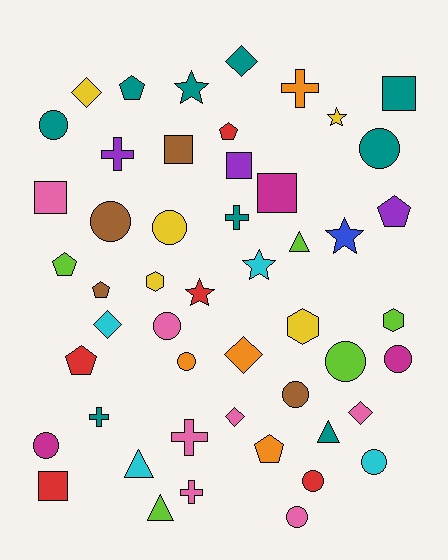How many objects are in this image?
There are 50 objects.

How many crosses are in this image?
There are 6 crosses.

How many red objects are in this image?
There are 5 red objects.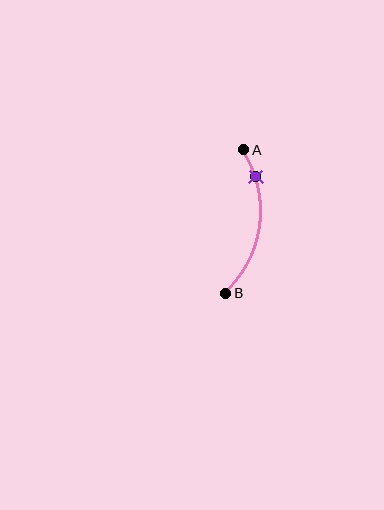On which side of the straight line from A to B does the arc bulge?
The arc bulges to the right of the straight line connecting A and B.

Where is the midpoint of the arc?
The arc midpoint is the point on the curve farthest from the straight line joining A and B. It sits to the right of that line.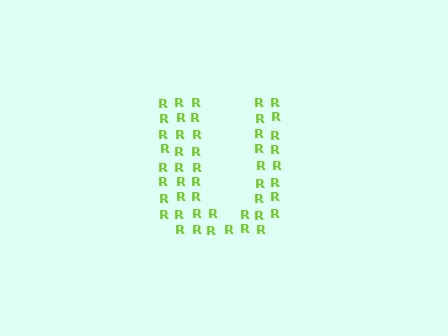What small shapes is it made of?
It is made of small letter R's.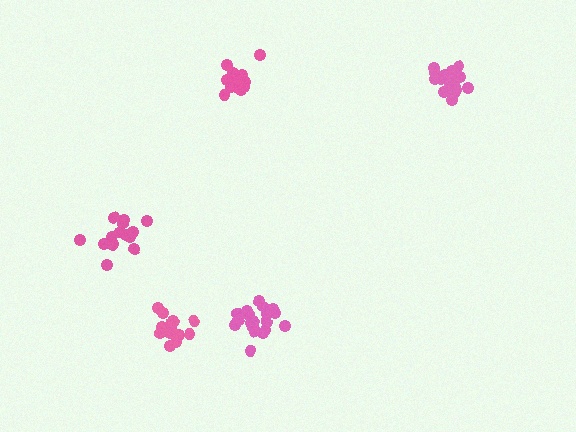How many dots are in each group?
Group 1: 14 dots, Group 2: 14 dots, Group 3: 20 dots, Group 4: 16 dots, Group 5: 16 dots (80 total).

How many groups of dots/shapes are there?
There are 5 groups.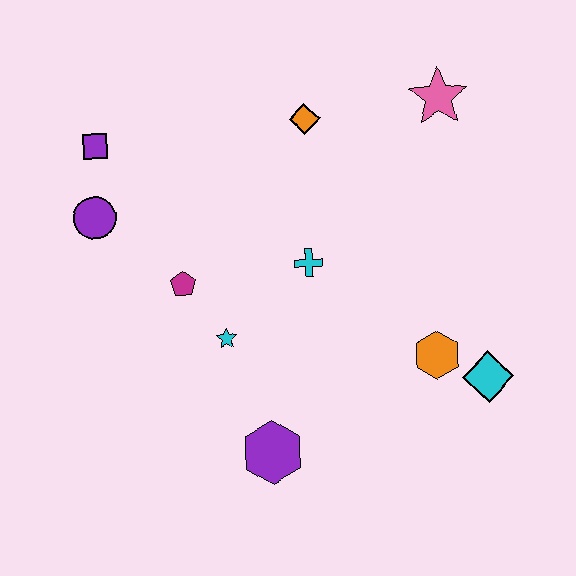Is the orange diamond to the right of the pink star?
No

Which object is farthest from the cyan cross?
The purple square is farthest from the cyan cross.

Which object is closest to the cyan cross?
The cyan star is closest to the cyan cross.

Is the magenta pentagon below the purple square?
Yes